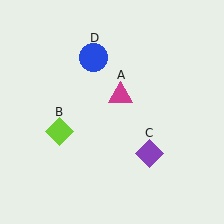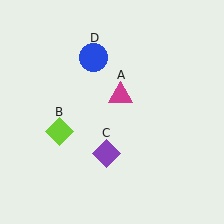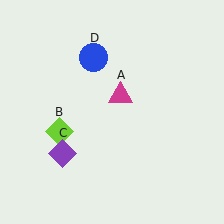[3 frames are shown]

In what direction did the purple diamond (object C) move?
The purple diamond (object C) moved left.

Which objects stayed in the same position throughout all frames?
Magenta triangle (object A) and lime diamond (object B) and blue circle (object D) remained stationary.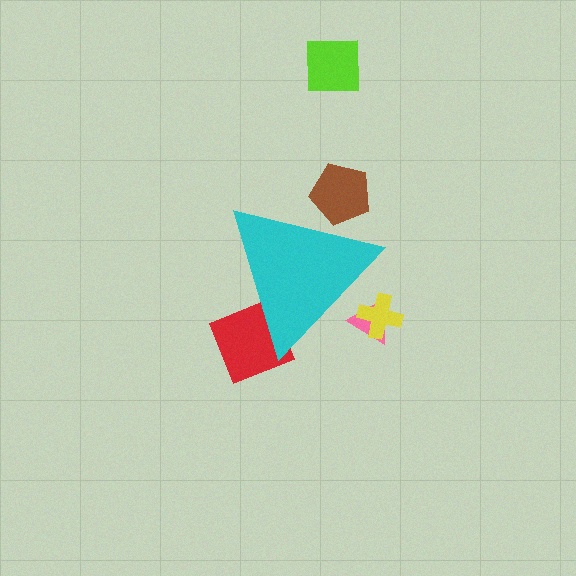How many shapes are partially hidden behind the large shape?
4 shapes are partially hidden.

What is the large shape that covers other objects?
A cyan triangle.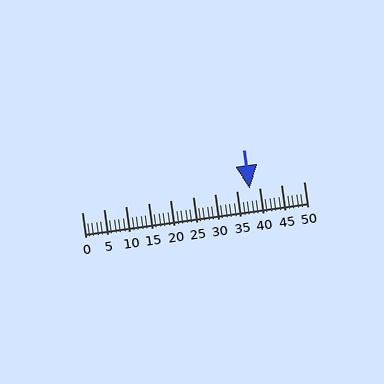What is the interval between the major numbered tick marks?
The major tick marks are spaced 5 units apart.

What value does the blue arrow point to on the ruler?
The blue arrow points to approximately 38.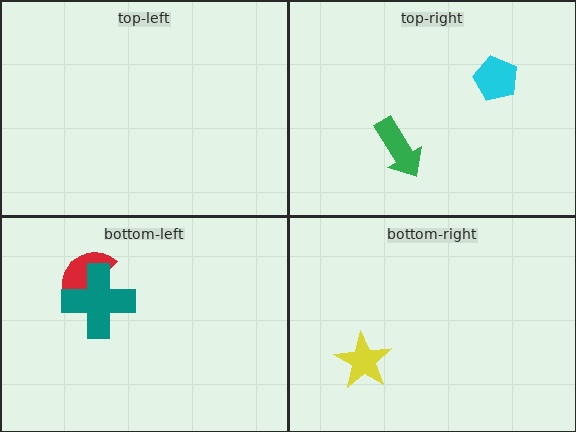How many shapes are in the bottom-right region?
1.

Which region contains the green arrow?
The top-right region.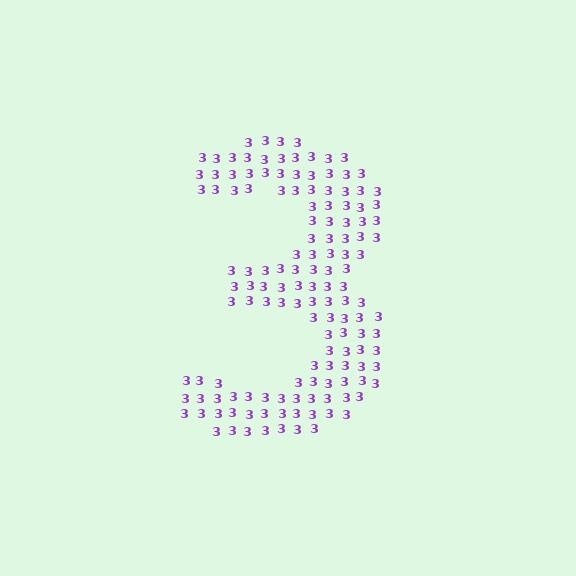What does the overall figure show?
The overall figure shows the digit 3.